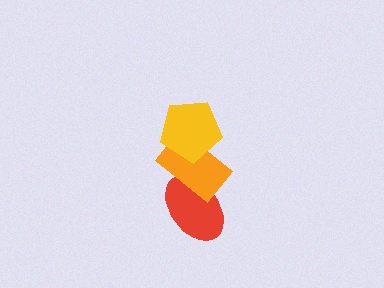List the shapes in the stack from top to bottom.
From top to bottom: the yellow pentagon, the orange rectangle, the red ellipse.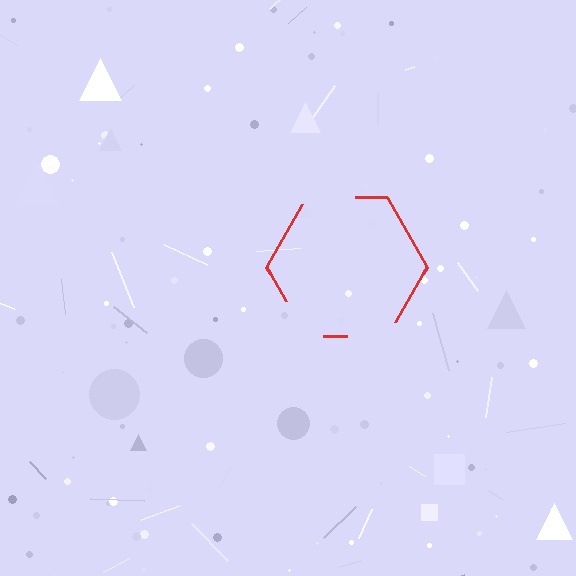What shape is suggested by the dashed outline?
The dashed outline suggests a hexagon.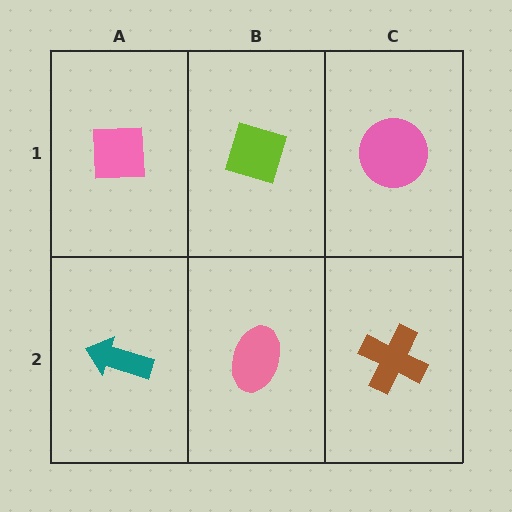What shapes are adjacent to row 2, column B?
A lime diamond (row 1, column B), a teal arrow (row 2, column A), a brown cross (row 2, column C).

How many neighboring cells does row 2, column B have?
3.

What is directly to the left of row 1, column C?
A lime diamond.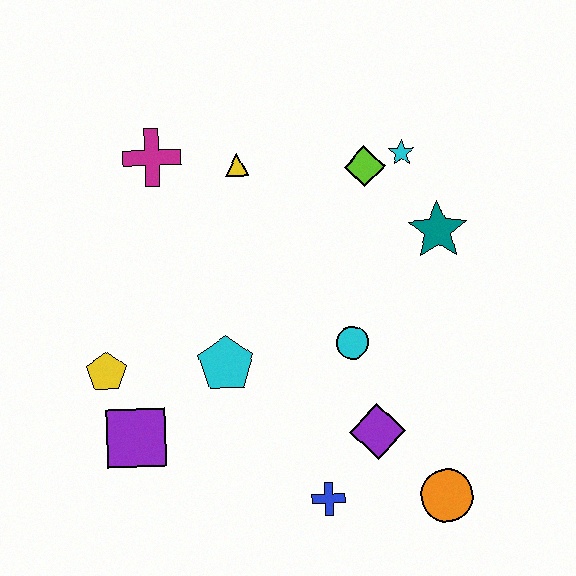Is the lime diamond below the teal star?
No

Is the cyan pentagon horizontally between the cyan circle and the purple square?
Yes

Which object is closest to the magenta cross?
The yellow triangle is closest to the magenta cross.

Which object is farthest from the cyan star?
The purple square is farthest from the cyan star.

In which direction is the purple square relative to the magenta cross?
The purple square is below the magenta cross.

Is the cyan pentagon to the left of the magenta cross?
No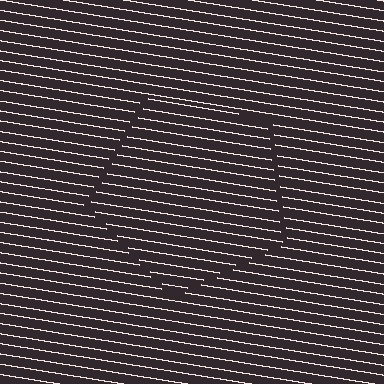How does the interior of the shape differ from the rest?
The interior of the shape contains the same grating, shifted by half a period — the contour is defined by the phase discontinuity where line-ends from the inner and outer gratings abut.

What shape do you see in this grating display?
An illusory pentagon. The interior of the shape contains the same grating, shifted by half a period — the contour is defined by the phase discontinuity where line-ends from the inner and outer gratings abut.